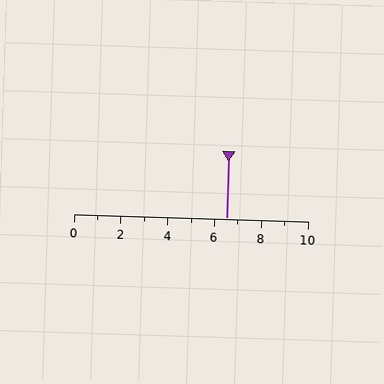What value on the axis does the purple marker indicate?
The marker indicates approximately 6.5.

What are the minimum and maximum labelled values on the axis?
The axis runs from 0 to 10.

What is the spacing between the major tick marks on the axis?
The major ticks are spaced 2 apart.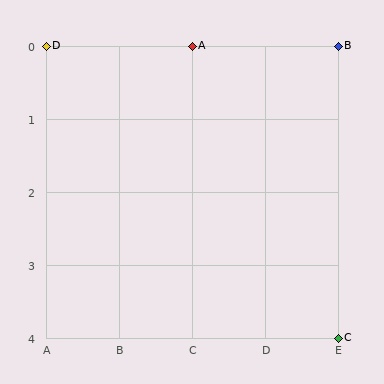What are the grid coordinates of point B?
Point B is at grid coordinates (E, 0).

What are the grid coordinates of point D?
Point D is at grid coordinates (A, 0).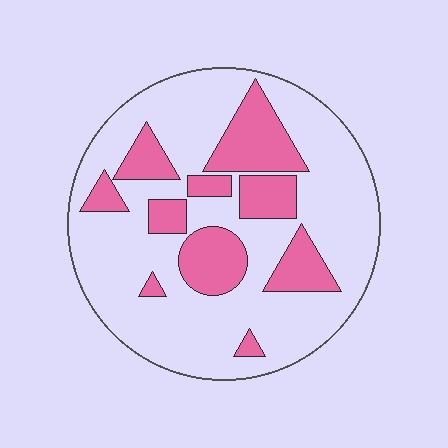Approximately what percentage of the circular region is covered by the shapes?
Approximately 25%.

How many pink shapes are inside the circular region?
10.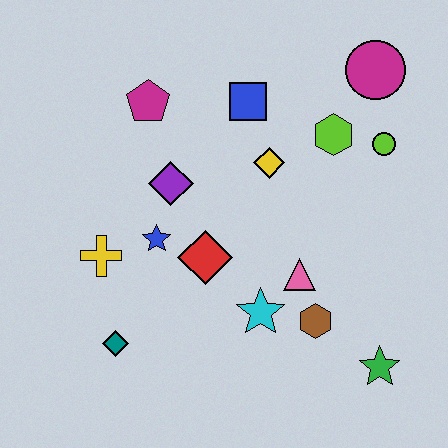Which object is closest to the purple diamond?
The blue star is closest to the purple diamond.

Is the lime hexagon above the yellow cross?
Yes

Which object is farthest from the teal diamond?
The magenta circle is farthest from the teal diamond.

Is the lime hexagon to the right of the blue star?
Yes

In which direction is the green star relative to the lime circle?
The green star is below the lime circle.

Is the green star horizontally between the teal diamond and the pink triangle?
No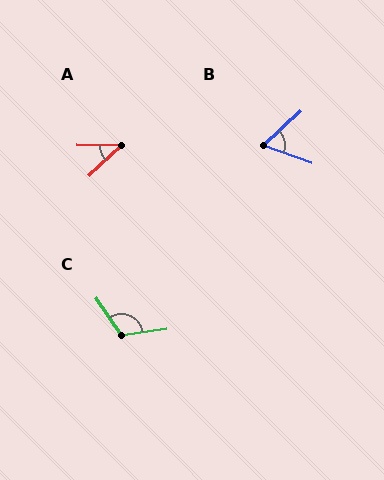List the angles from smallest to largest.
A (43°), B (63°), C (116°).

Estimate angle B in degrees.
Approximately 63 degrees.